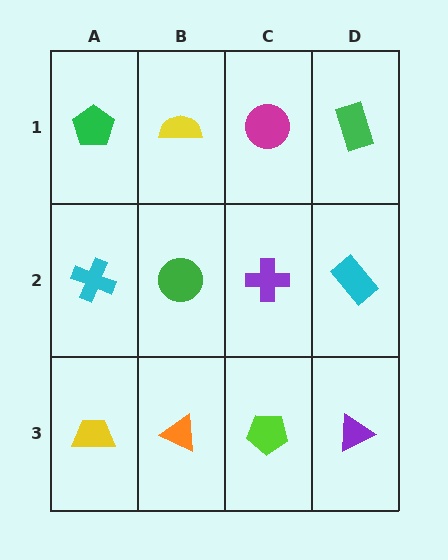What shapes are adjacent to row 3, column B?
A green circle (row 2, column B), a yellow trapezoid (row 3, column A), a lime pentagon (row 3, column C).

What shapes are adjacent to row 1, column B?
A green circle (row 2, column B), a green pentagon (row 1, column A), a magenta circle (row 1, column C).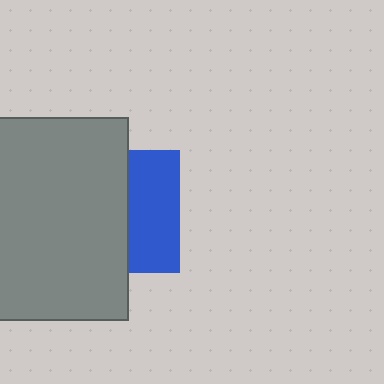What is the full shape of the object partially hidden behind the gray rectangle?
The partially hidden object is a blue square.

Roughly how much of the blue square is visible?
A small part of it is visible (roughly 40%).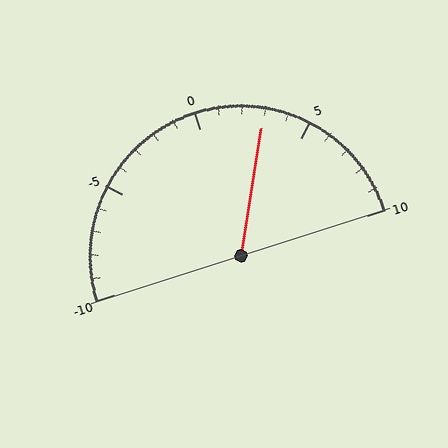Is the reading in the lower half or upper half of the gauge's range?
The reading is in the upper half of the range (-10 to 10).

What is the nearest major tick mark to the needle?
The nearest major tick mark is 5.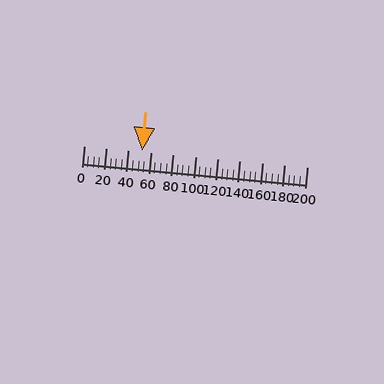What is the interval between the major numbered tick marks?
The major tick marks are spaced 20 units apart.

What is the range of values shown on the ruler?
The ruler shows values from 0 to 200.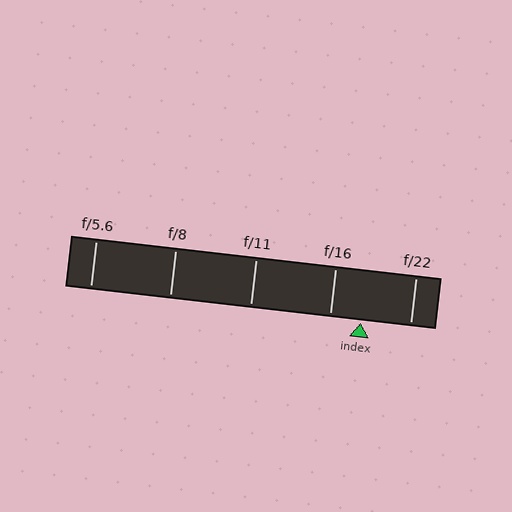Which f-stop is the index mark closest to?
The index mark is closest to f/16.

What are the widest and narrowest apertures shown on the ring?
The widest aperture shown is f/5.6 and the narrowest is f/22.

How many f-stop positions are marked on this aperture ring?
There are 5 f-stop positions marked.